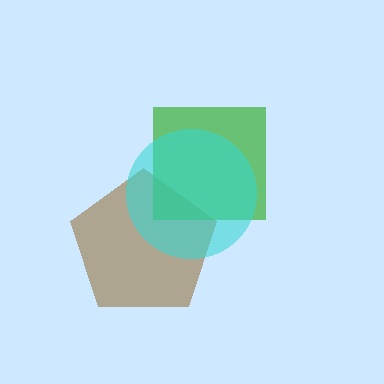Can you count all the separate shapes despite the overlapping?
Yes, there are 3 separate shapes.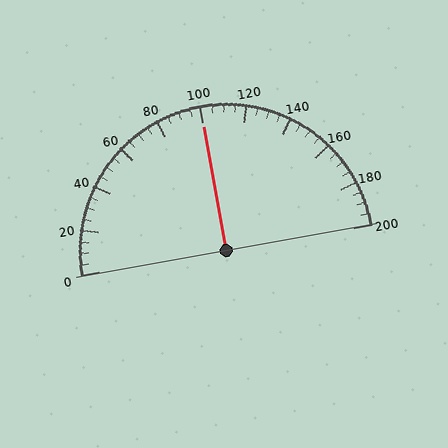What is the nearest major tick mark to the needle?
The nearest major tick mark is 100.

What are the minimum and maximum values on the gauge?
The gauge ranges from 0 to 200.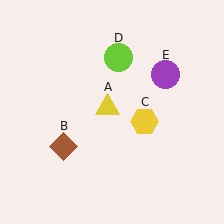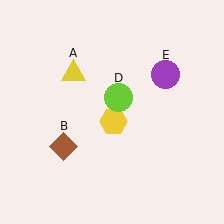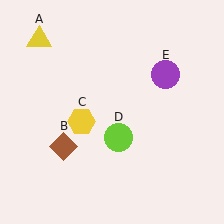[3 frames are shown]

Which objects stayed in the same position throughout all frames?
Brown diamond (object B) and purple circle (object E) remained stationary.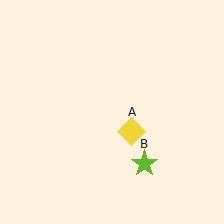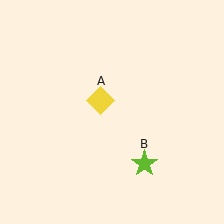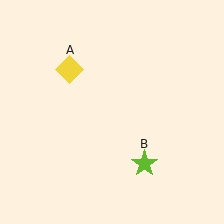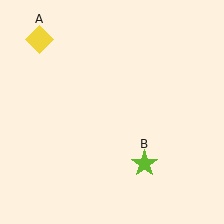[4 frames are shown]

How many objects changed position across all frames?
1 object changed position: yellow diamond (object A).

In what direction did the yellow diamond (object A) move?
The yellow diamond (object A) moved up and to the left.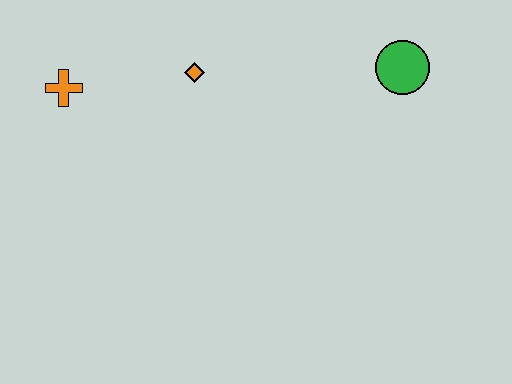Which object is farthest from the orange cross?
The green circle is farthest from the orange cross.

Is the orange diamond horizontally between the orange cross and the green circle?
Yes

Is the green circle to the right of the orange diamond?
Yes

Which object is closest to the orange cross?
The orange diamond is closest to the orange cross.